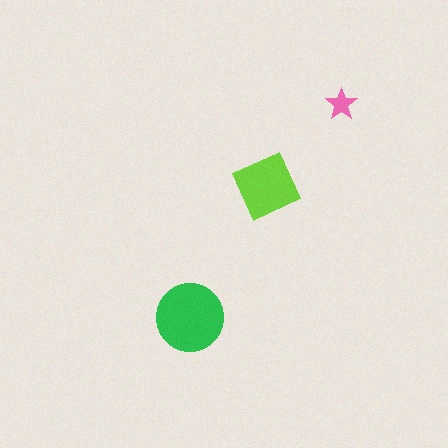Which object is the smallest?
The pink star.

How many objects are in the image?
There are 3 objects in the image.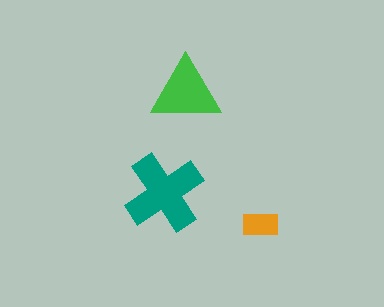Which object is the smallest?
The orange rectangle.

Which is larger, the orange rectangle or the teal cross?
The teal cross.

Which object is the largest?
The teal cross.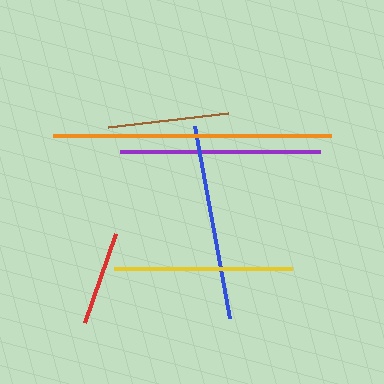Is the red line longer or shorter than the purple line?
The purple line is longer than the red line.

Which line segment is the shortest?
The red line is the shortest at approximately 95 pixels.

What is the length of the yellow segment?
The yellow segment is approximately 178 pixels long.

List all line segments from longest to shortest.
From longest to shortest: orange, purple, blue, yellow, brown, red.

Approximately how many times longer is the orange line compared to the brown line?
The orange line is approximately 2.3 times the length of the brown line.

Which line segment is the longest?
The orange line is the longest at approximately 278 pixels.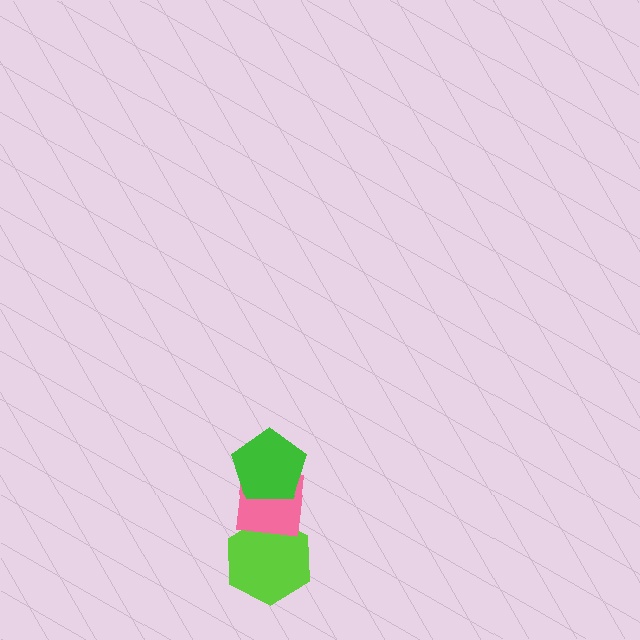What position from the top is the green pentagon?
The green pentagon is 1st from the top.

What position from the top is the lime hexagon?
The lime hexagon is 3rd from the top.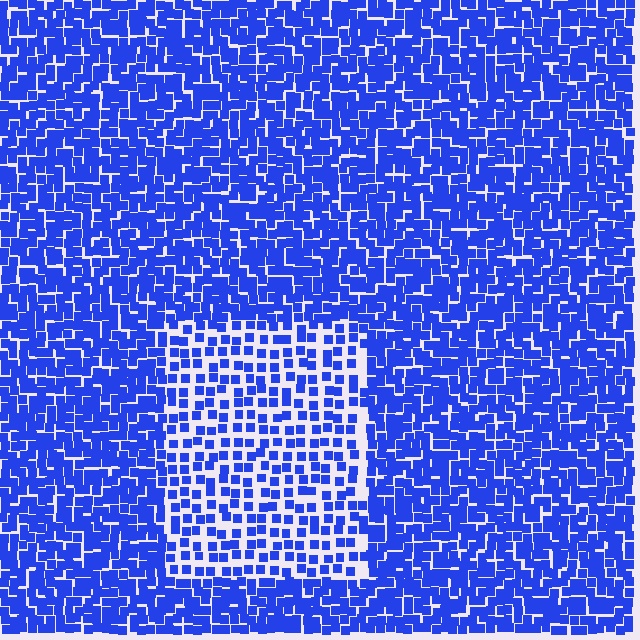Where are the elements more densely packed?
The elements are more densely packed outside the rectangle boundary.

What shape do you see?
I see a rectangle.